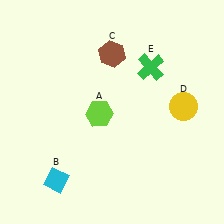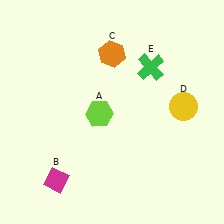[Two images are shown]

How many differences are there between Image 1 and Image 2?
There are 2 differences between the two images.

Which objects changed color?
B changed from cyan to magenta. C changed from brown to orange.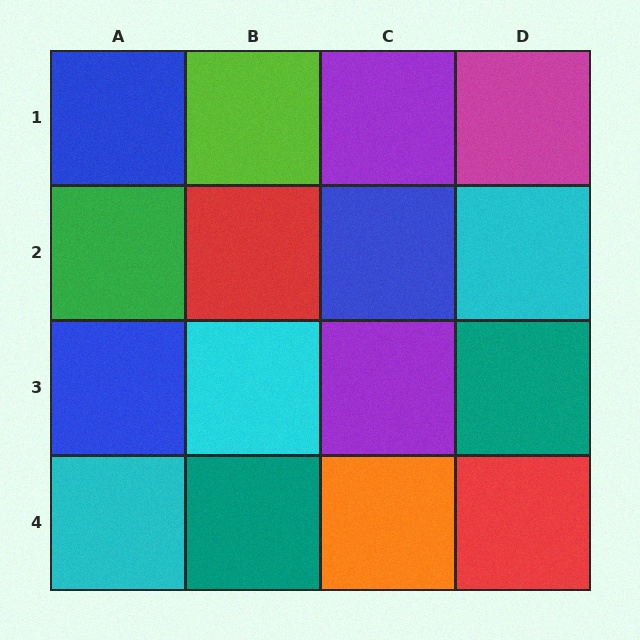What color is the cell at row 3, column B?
Cyan.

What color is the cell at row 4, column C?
Orange.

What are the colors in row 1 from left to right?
Blue, lime, purple, magenta.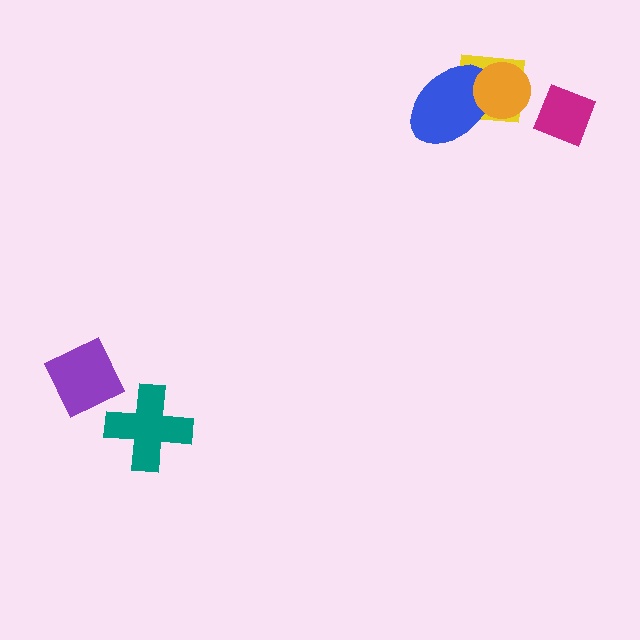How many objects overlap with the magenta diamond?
0 objects overlap with the magenta diamond.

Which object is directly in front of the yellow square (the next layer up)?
The blue ellipse is directly in front of the yellow square.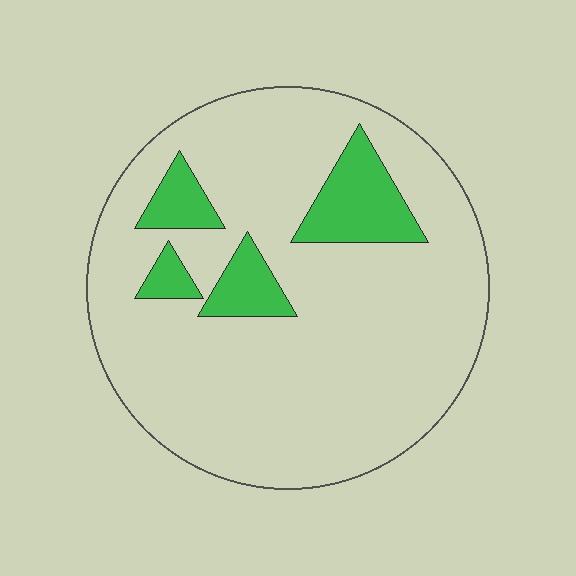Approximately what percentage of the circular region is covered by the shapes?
Approximately 15%.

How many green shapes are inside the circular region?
4.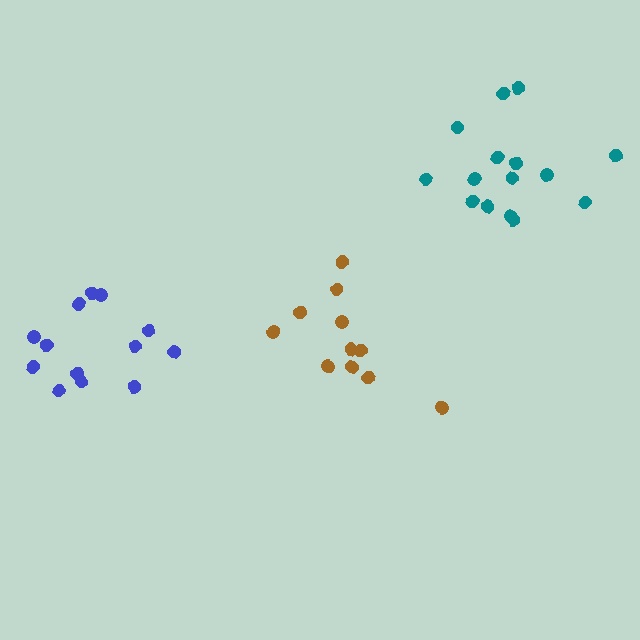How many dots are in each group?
Group 1: 11 dots, Group 2: 13 dots, Group 3: 15 dots (39 total).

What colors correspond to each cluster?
The clusters are colored: brown, blue, teal.